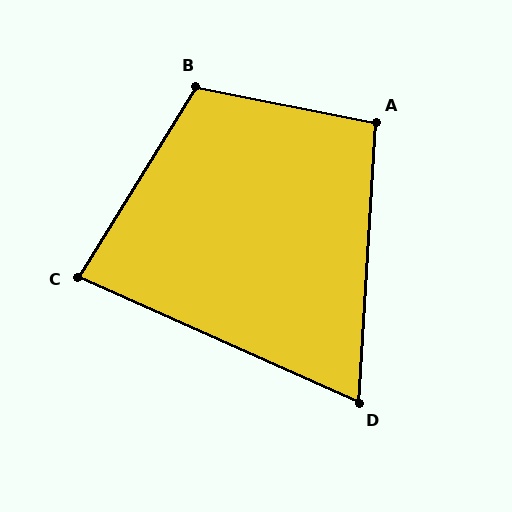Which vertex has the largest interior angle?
B, at approximately 111 degrees.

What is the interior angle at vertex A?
Approximately 98 degrees (obtuse).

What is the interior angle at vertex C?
Approximately 82 degrees (acute).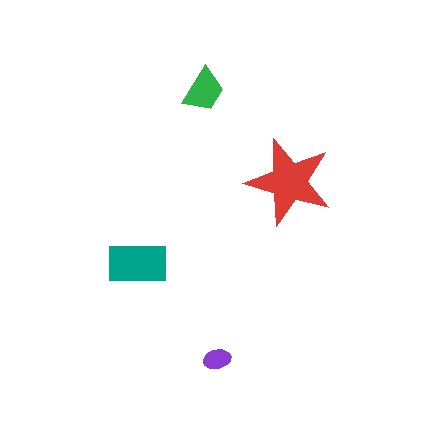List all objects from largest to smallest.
The red star, the teal rectangle, the green trapezoid, the purple ellipse.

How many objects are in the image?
There are 4 objects in the image.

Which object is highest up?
The green trapezoid is topmost.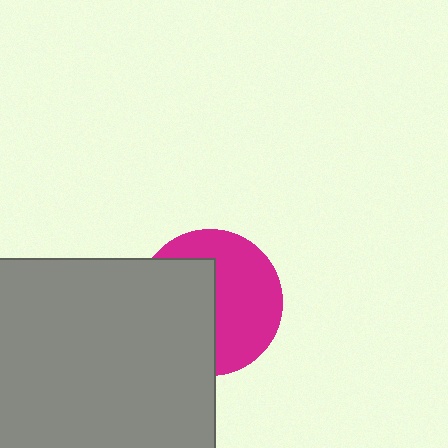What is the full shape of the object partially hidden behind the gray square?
The partially hidden object is a magenta circle.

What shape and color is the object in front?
The object in front is a gray square.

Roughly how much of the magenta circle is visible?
About half of it is visible (roughly 53%).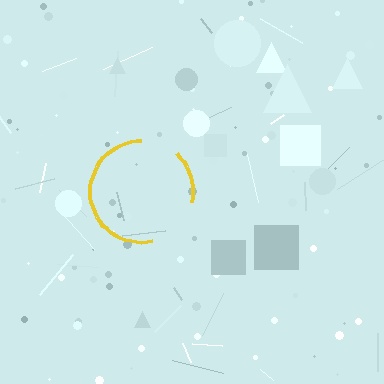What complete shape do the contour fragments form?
The contour fragments form a circle.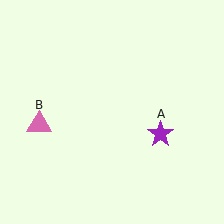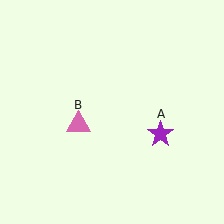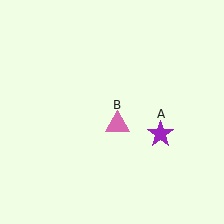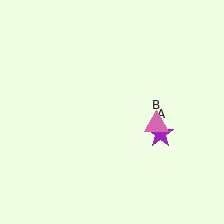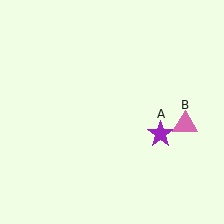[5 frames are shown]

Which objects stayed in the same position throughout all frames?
Purple star (object A) remained stationary.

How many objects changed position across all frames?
1 object changed position: pink triangle (object B).